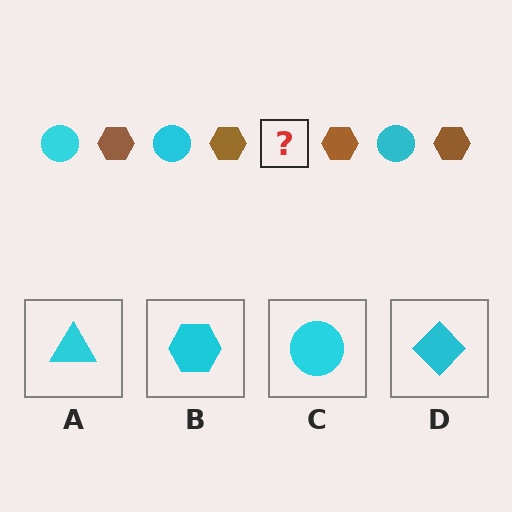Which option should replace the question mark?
Option C.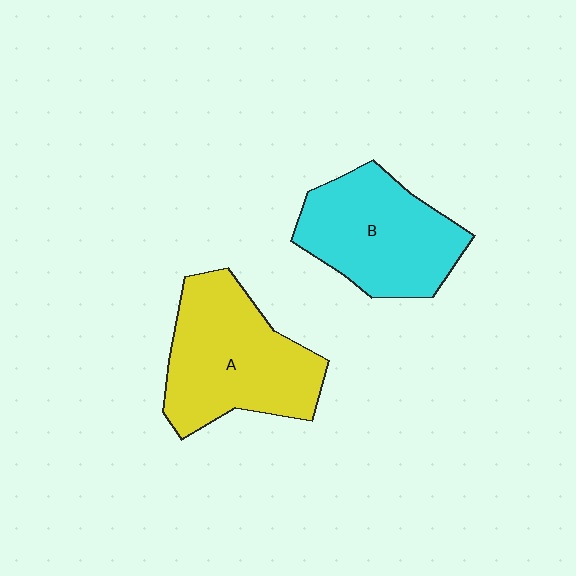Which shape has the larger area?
Shape A (yellow).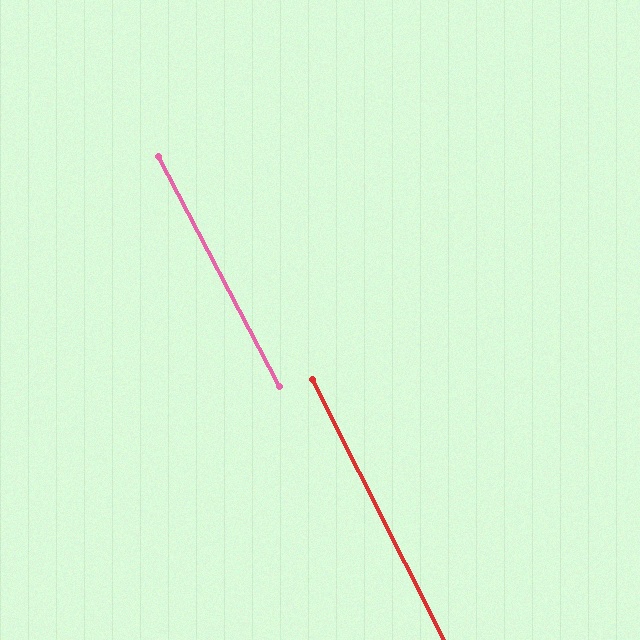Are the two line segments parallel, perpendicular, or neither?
Parallel — their directions differ by only 1.0°.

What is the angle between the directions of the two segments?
Approximately 1 degree.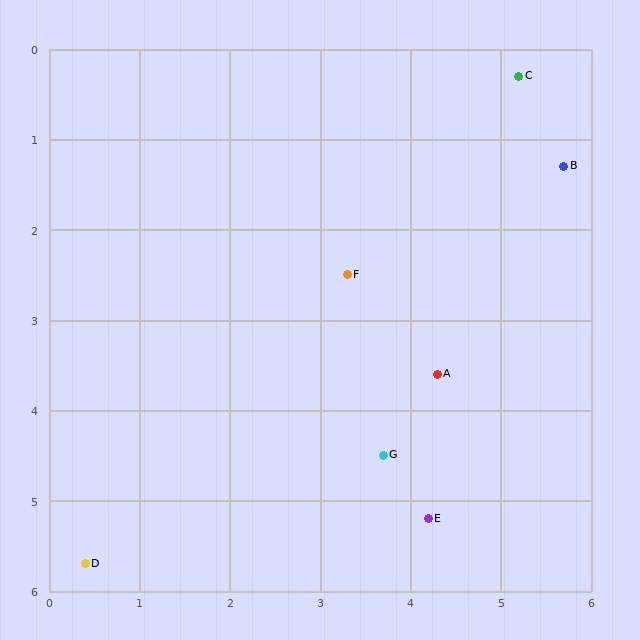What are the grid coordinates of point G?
Point G is at approximately (3.7, 4.5).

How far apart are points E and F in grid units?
Points E and F are about 2.8 grid units apart.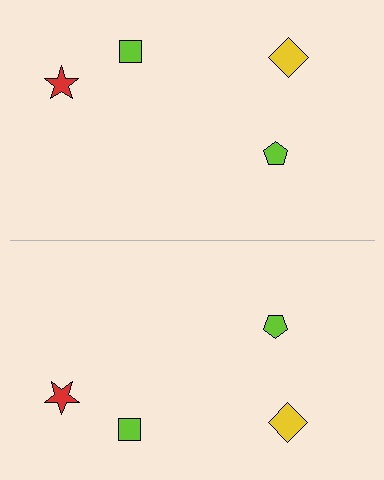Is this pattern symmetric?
Yes, this pattern has bilateral (reflection) symmetry.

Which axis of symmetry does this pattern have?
The pattern has a horizontal axis of symmetry running through the center of the image.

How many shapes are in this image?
There are 8 shapes in this image.